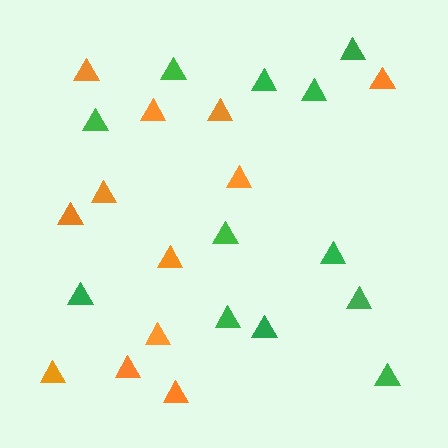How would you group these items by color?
There are 2 groups: one group of orange triangles (12) and one group of green triangles (12).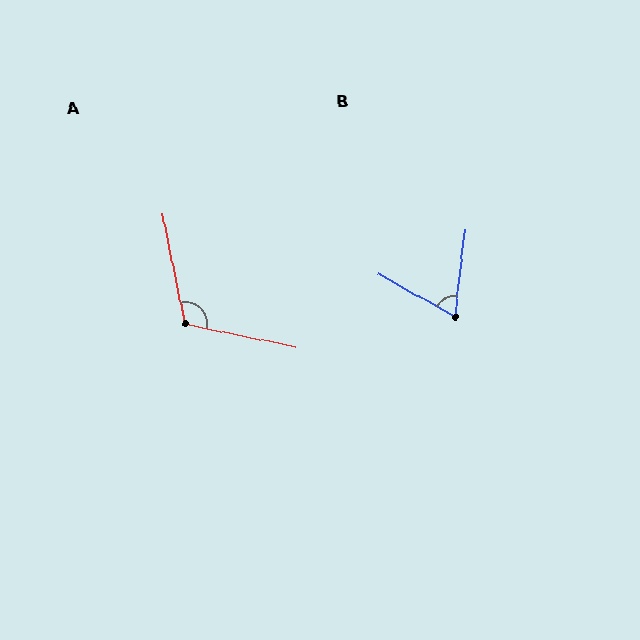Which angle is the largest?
A, at approximately 113 degrees.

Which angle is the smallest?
B, at approximately 67 degrees.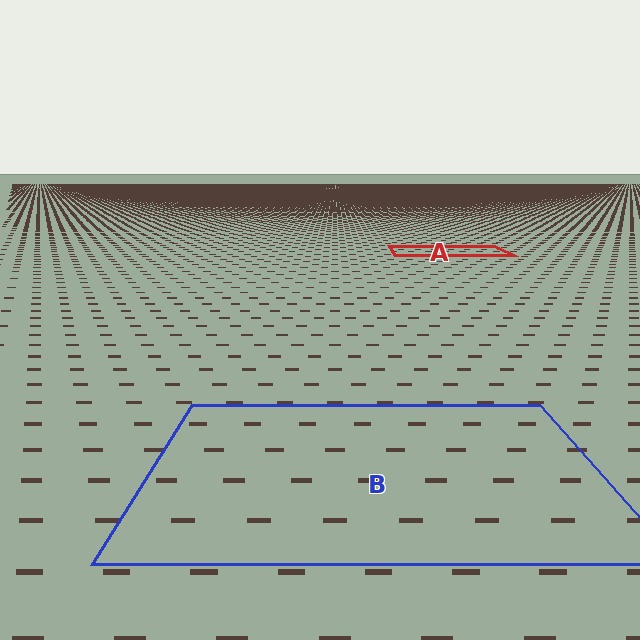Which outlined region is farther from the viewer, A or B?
Region A is farther from the viewer — the texture elements inside it appear smaller and more densely packed.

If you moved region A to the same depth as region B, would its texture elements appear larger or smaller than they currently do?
They would appear larger. At a closer depth, the same texture elements are projected at a bigger on-screen size.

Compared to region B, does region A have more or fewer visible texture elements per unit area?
Region A has more texture elements per unit area — they are packed more densely because it is farther away.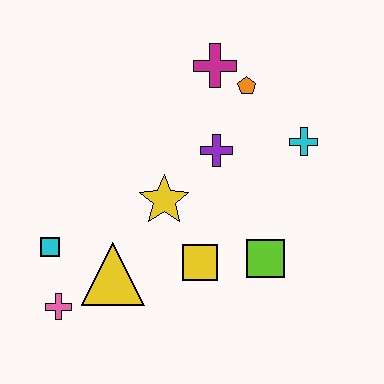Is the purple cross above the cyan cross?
No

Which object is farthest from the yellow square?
The magenta cross is farthest from the yellow square.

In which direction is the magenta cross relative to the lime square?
The magenta cross is above the lime square.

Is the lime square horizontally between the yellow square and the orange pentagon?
No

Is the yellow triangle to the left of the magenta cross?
Yes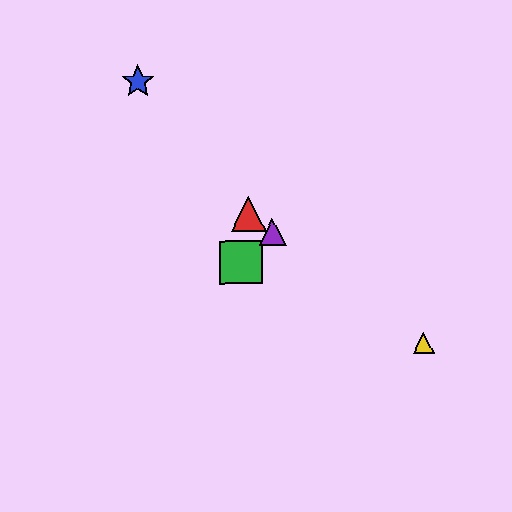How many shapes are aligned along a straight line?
3 shapes (the red triangle, the yellow triangle, the purple triangle) are aligned along a straight line.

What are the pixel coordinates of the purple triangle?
The purple triangle is at (273, 232).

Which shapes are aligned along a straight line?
The red triangle, the yellow triangle, the purple triangle are aligned along a straight line.